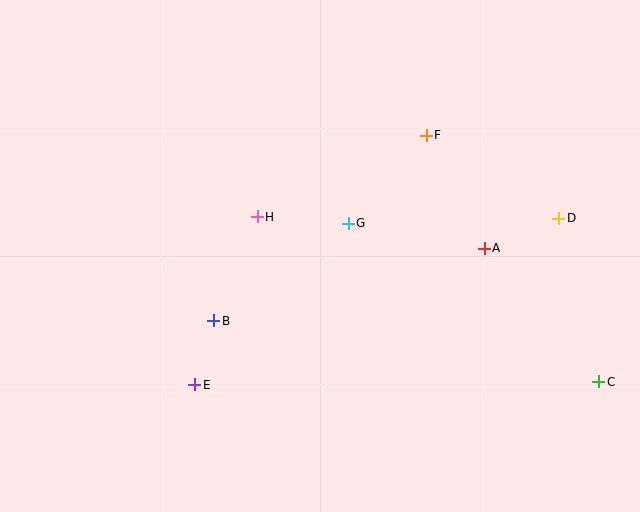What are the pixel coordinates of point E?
Point E is at (195, 385).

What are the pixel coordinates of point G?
Point G is at (348, 223).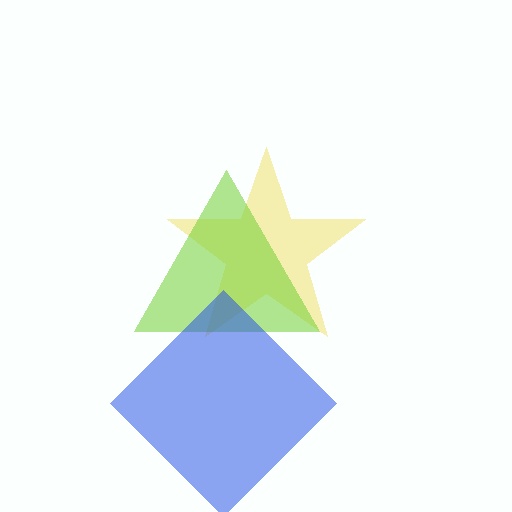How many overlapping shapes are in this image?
There are 3 overlapping shapes in the image.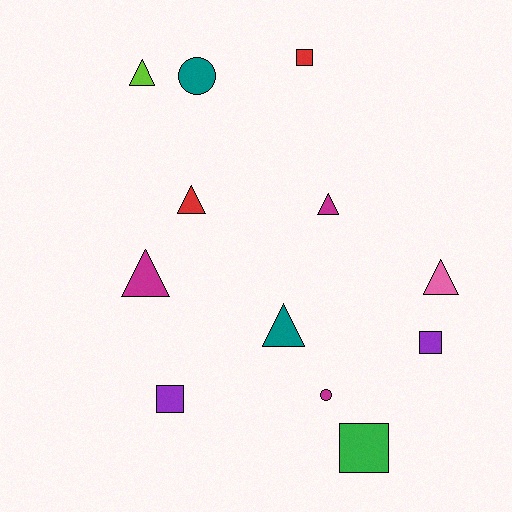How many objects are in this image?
There are 12 objects.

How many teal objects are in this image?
There are 2 teal objects.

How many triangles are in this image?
There are 6 triangles.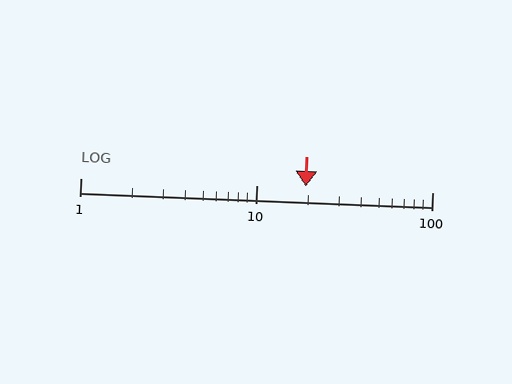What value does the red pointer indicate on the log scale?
The pointer indicates approximately 19.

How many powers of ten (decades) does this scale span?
The scale spans 2 decades, from 1 to 100.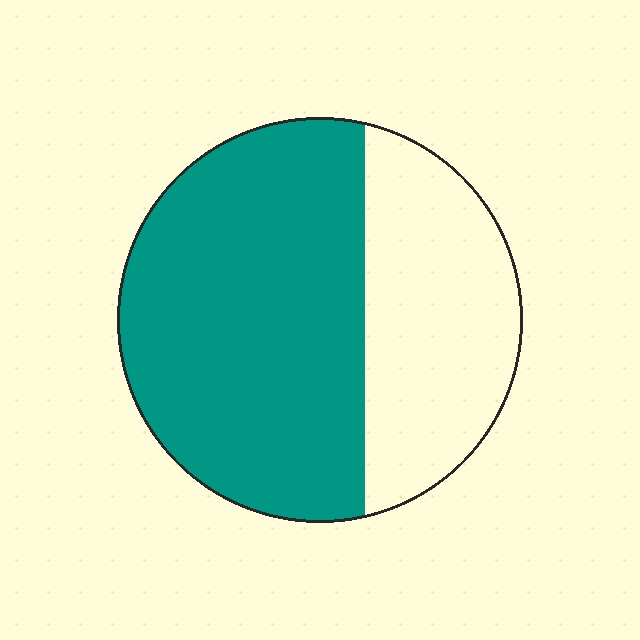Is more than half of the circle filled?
Yes.